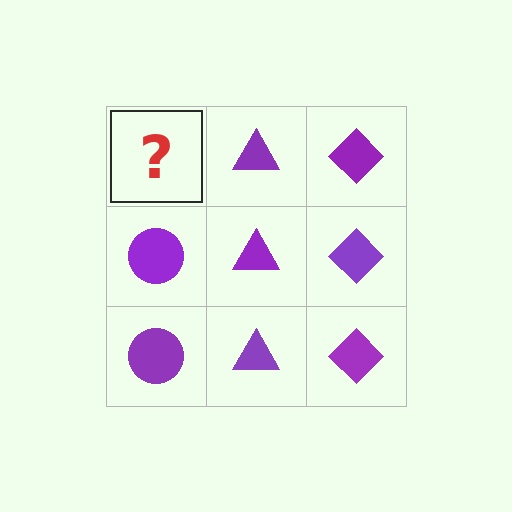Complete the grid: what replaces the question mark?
The question mark should be replaced with a purple circle.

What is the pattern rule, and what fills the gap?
The rule is that each column has a consistent shape. The gap should be filled with a purple circle.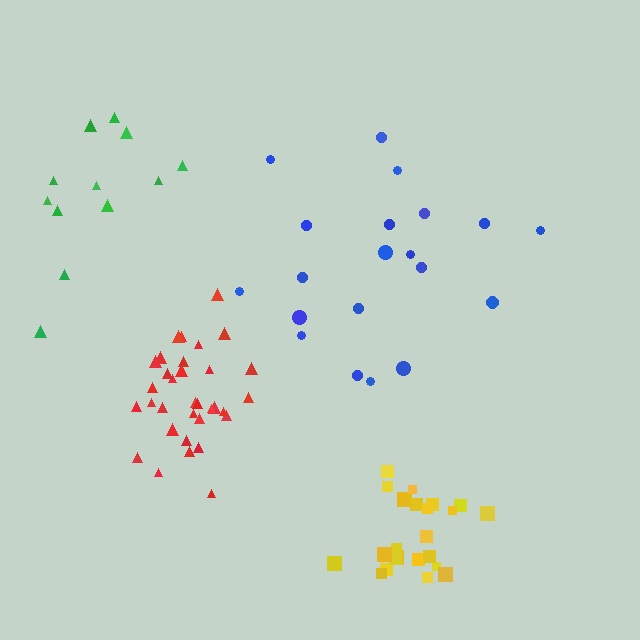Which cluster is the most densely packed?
Yellow.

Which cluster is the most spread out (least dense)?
Green.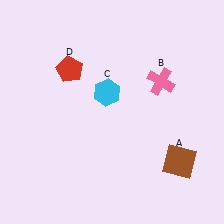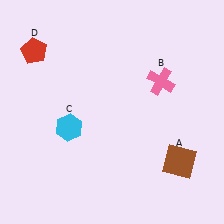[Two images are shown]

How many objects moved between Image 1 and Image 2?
2 objects moved between the two images.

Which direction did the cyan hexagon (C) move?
The cyan hexagon (C) moved left.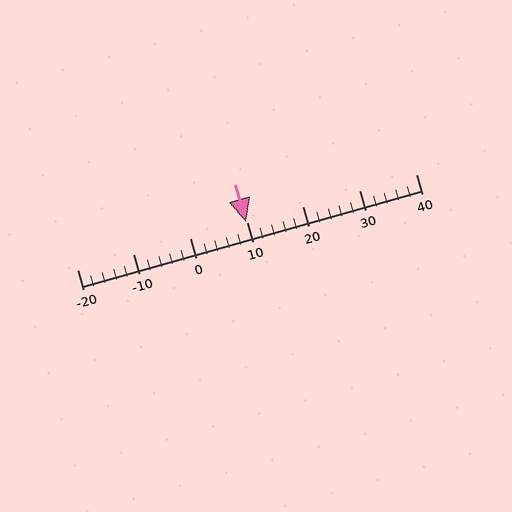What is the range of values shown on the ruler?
The ruler shows values from -20 to 40.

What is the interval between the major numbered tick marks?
The major tick marks are spaced 10 units apart.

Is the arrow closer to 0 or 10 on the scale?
The arrow is closer to 10.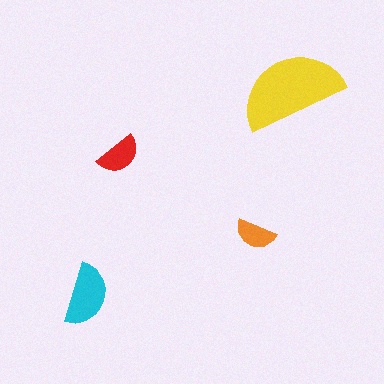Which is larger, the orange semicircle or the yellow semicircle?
The yellow one.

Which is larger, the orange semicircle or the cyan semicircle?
The cyan one.